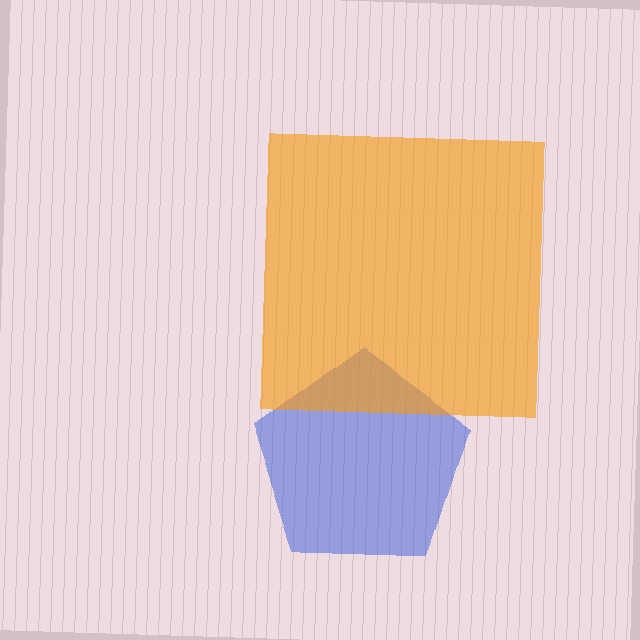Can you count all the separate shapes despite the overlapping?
Yes, there are 2 separate shapes.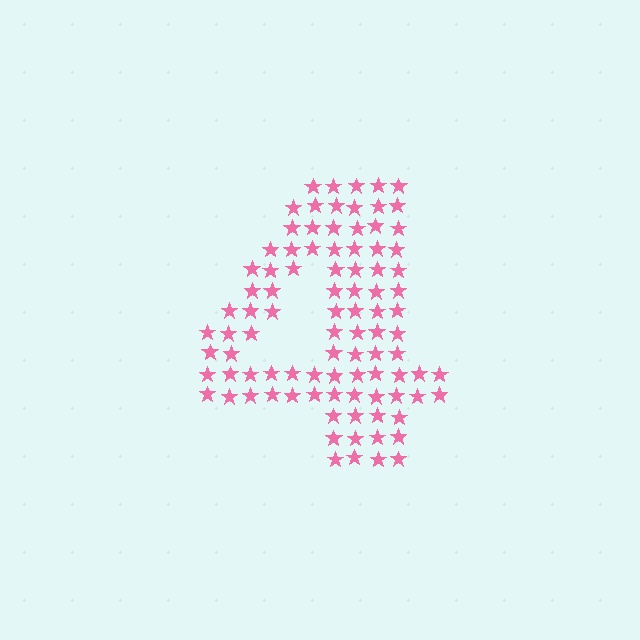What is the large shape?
The large shape is the digit 4.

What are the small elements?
The small elements are stars.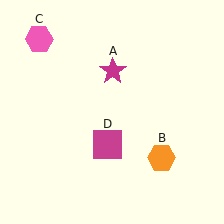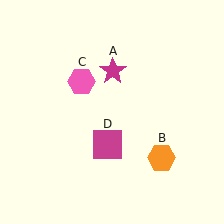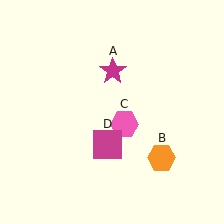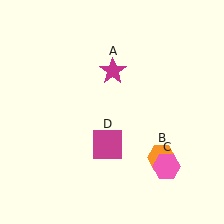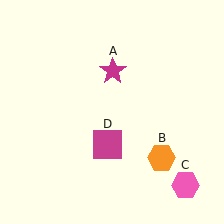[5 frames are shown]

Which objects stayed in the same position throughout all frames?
Magenta star (object A) and orange hexagon (object B) and magenta square (object D) remained stationary.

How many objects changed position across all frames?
1 object changed position: pink hexagon (object C).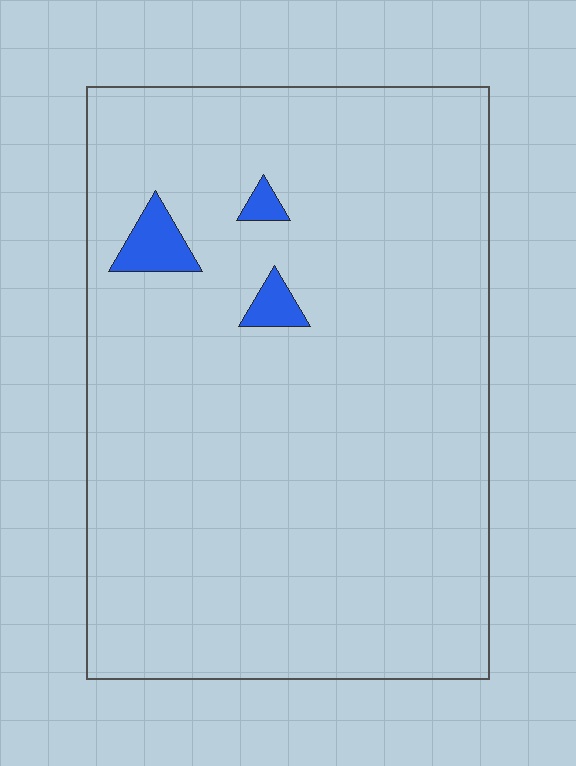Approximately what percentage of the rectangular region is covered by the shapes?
Approximately 5%.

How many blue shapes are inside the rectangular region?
3.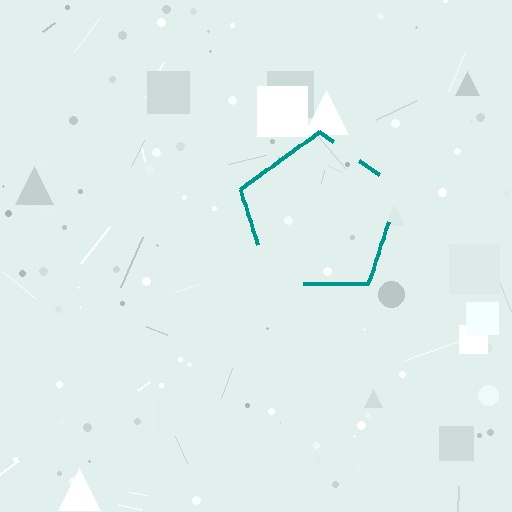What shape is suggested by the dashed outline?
The dashed outline suggests a pentagon.